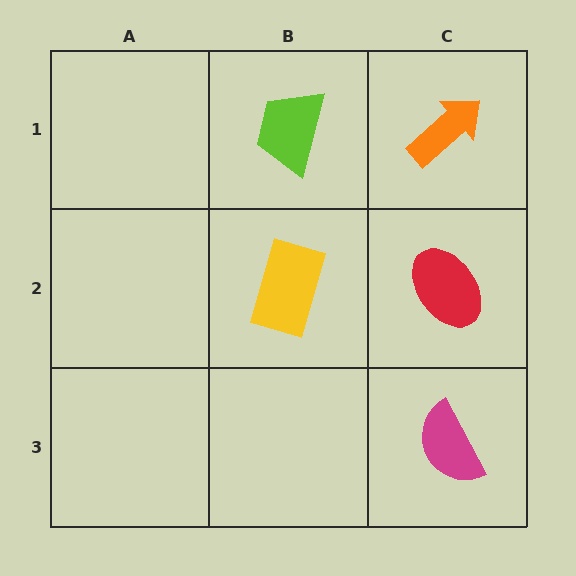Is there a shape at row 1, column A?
No, that cell is empty.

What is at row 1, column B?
A lime trapezoid.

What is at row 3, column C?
A magenta semicircle.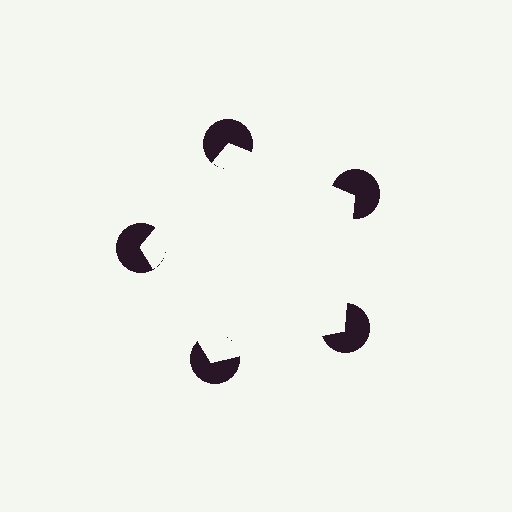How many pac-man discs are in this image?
There are 5 — one at each vertex of the illusory pentagon.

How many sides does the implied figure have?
5 sides.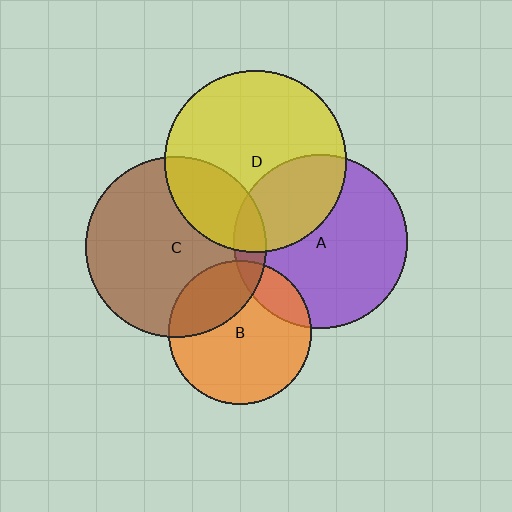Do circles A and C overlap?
Yes.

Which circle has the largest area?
Circle D (yellow).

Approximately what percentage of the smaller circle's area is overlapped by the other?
Approximately 10%.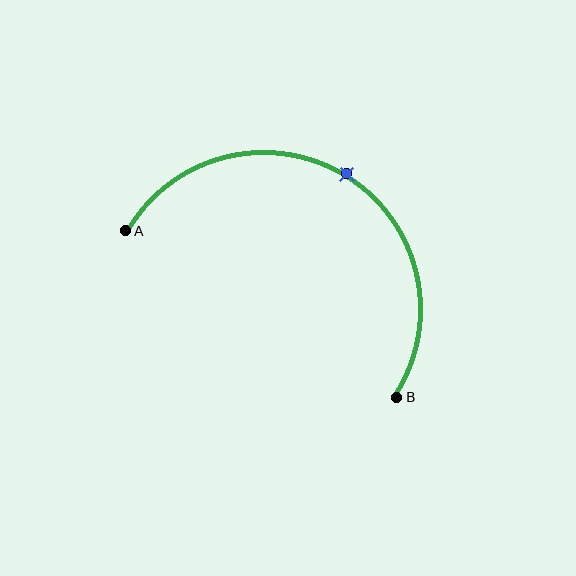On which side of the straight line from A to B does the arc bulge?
The arc bulges above the straight line connecting A and B.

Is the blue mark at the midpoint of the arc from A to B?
Yes. The blue mark lies on the arc at equal arc-length from both A and B — it is the arc midpoint.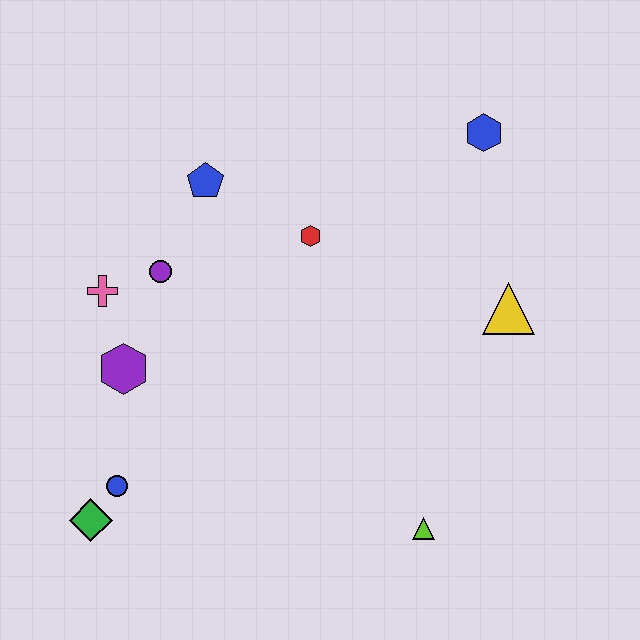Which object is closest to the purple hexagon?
The pink cross is closest to the purple hexagon.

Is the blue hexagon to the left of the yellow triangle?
Yes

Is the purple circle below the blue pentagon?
Yes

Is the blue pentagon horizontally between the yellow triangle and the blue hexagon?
No